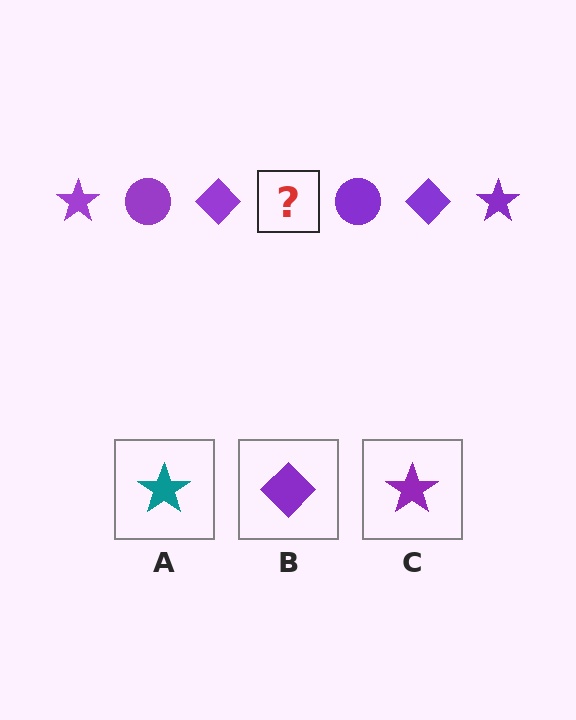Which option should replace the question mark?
Option C.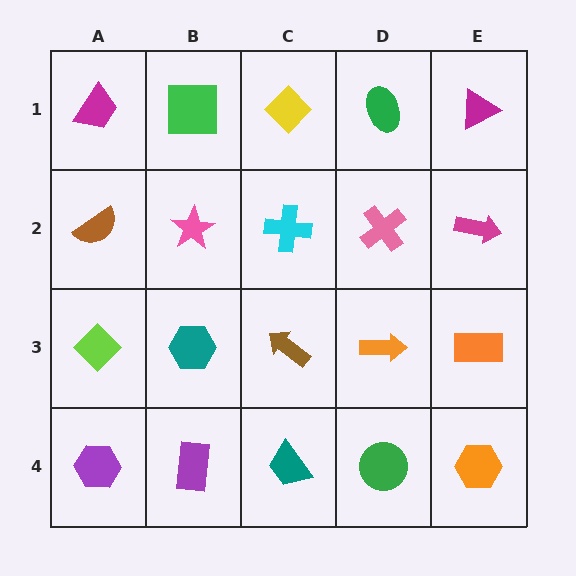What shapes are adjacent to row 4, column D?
An orange arrow (row 3, column D), a teal trapezoid (row 4, column C), an orange hexagon (row 4, column E).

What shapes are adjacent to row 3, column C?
A cyan cross (row 2, column C), a teal trapezoid (row 4, column C), a teal hexagon (row 3, column B), an orange arrow (row 3, column D).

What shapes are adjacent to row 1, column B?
A pink star (row 2, column B), a magenta trapezoid (row 1, column A), a yellow diamond (row 1, column C).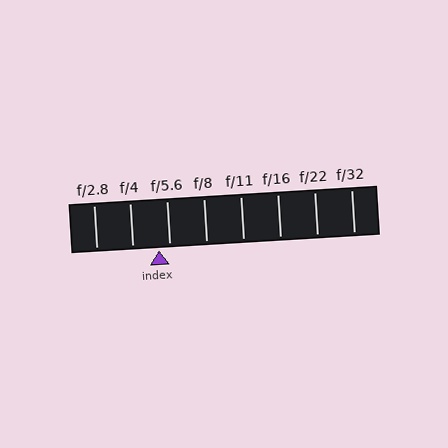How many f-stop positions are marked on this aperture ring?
There are 8 f-stop positions marked.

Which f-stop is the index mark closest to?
The index mark is closest to f/5.6.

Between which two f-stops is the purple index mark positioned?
The index mark is between f/4 and f/5.6.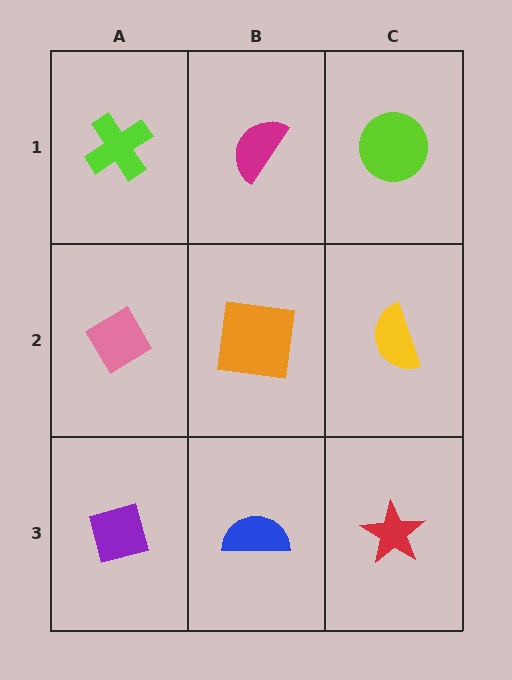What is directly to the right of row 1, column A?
A magenta semicircle.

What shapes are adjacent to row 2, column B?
A magenta semicircle (row 1, column B), a blue semicircle (row 3, column B), a pink diamond (row 2, column A), a yellow semicircle (row 2, column C).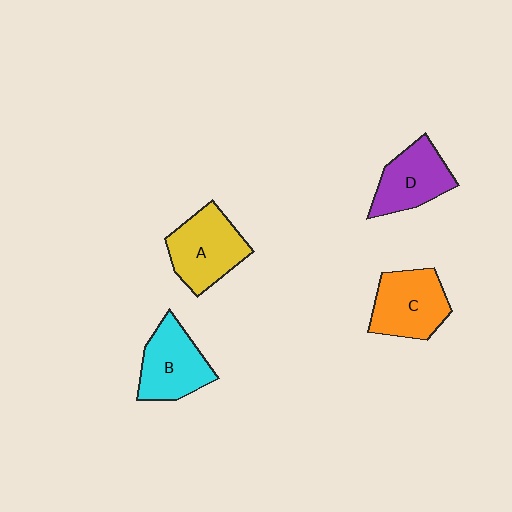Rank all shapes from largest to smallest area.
From largest to smallest: A (yellow), C (orange), B (cyan), D (purple).